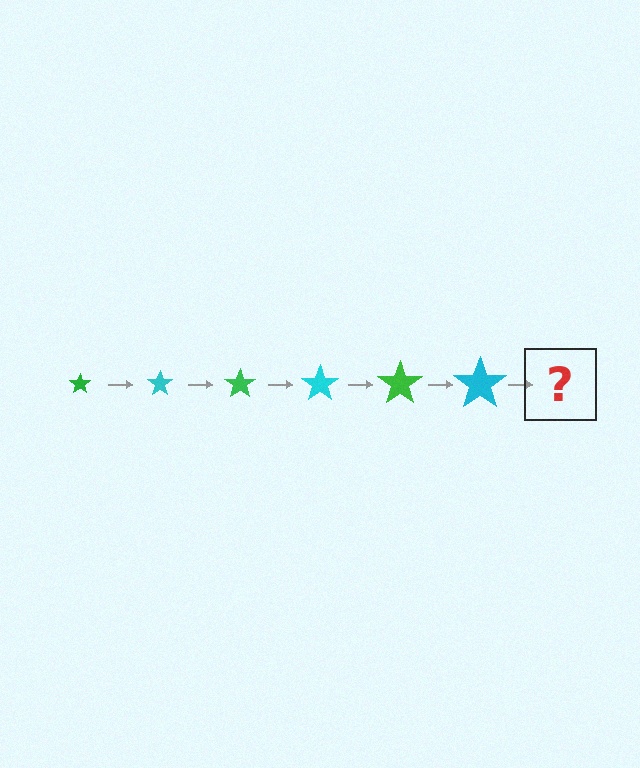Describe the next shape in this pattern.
It should be a green star, larger than the previous one.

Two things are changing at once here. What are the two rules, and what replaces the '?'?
The two rules are that the star grows larger each step and the color cycles through green and cyan. The '?' should be a green star, larger than the previous one.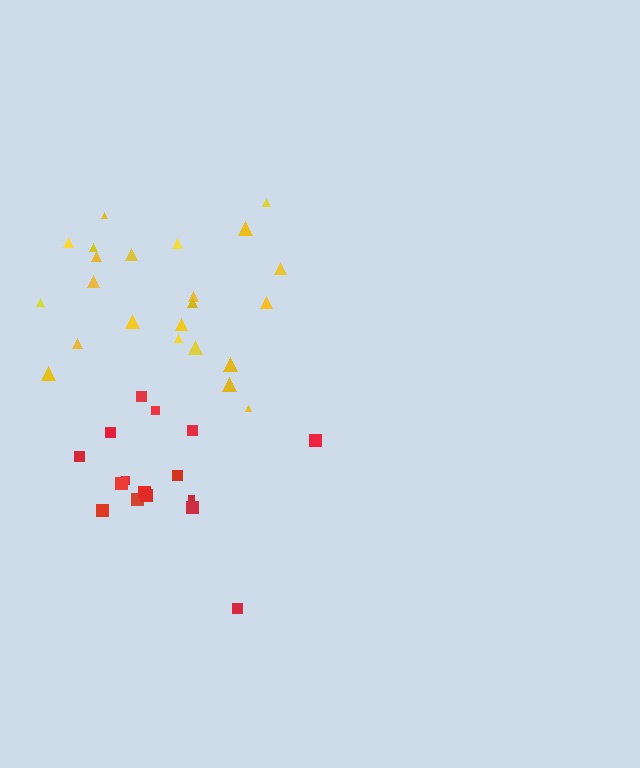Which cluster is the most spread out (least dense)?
Red.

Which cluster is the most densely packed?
Yellow.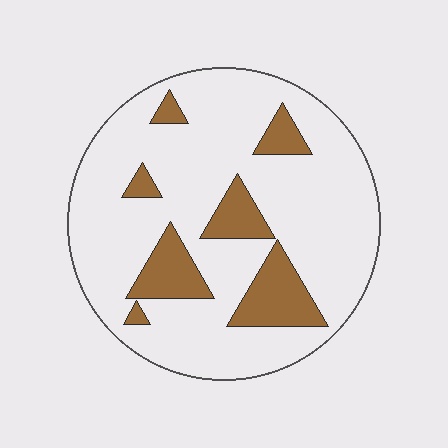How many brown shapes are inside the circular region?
7.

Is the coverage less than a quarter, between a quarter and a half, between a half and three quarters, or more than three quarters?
Less than a quarter.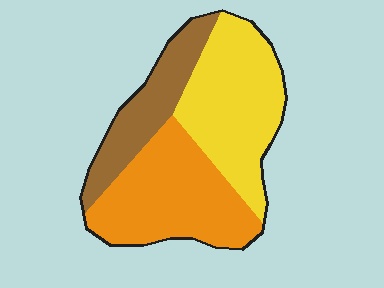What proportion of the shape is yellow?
Yellow takes up about two fifths (2/5) of the shape.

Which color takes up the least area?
Brown, at roughly 20%.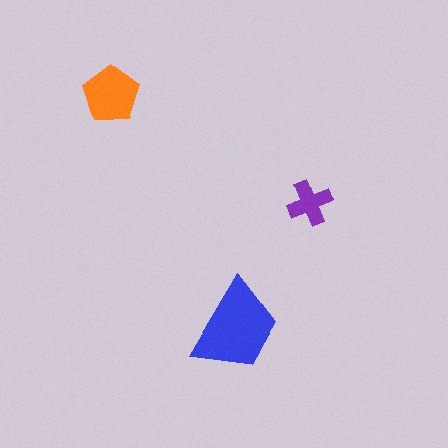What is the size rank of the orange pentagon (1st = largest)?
2nd.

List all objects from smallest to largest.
The purple cross, the orange pentagon, the blue trapezoid.